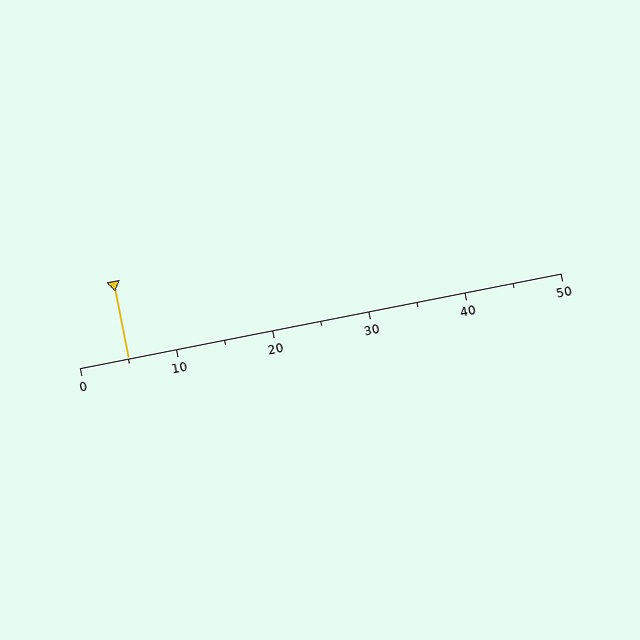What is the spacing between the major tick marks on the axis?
The major ticks are spaced 10 apart.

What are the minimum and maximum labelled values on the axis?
The axis runs from 0 to 50.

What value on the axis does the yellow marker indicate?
The marker indicates approximately 5.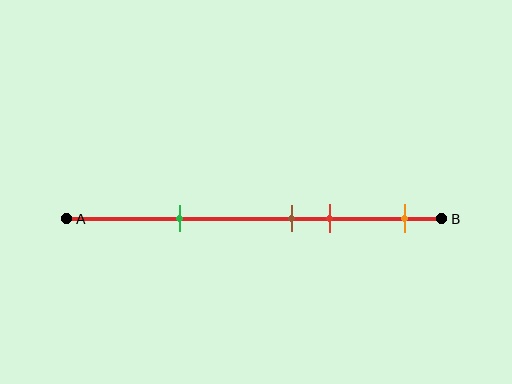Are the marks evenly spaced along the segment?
No, the marks are not evenly spaced.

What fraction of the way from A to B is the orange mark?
The orange mark is approximately 90% (0.9) of the way from A to B.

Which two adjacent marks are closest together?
The brown and red marks are the closest adjacent pair.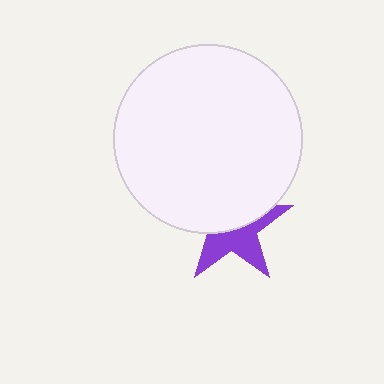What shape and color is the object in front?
The object in front is a white circle.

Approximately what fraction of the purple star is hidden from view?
Roughly 53% of the purple star is hidden behind the white circle.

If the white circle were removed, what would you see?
You would see the complete purple star.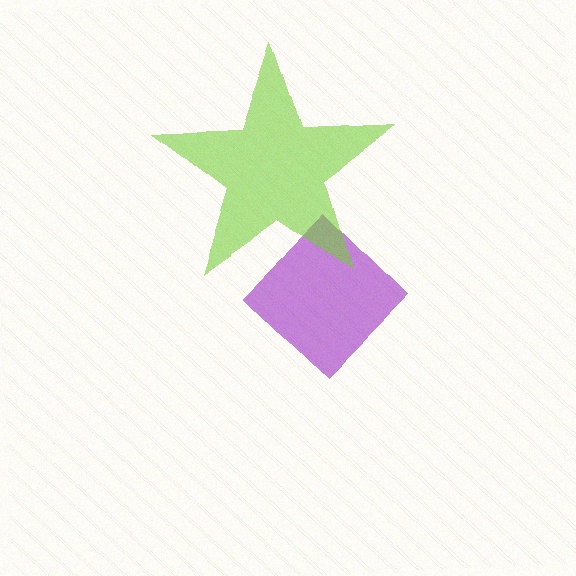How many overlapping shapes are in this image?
There are 2 overlapping shapes in the image.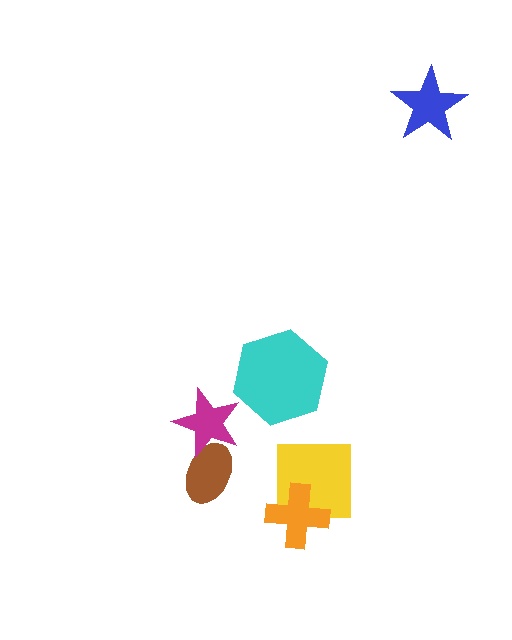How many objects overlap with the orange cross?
1 object overlaps with the orange cross.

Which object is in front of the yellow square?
The orange cross is in front of the yellow square.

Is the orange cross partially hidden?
No, no other shape covers it.